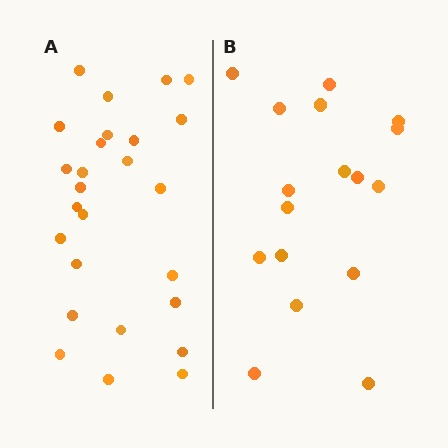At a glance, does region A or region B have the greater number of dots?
Region A (the left region) has more dots.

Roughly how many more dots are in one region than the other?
Region A has roughly 8 or so more dots than region B.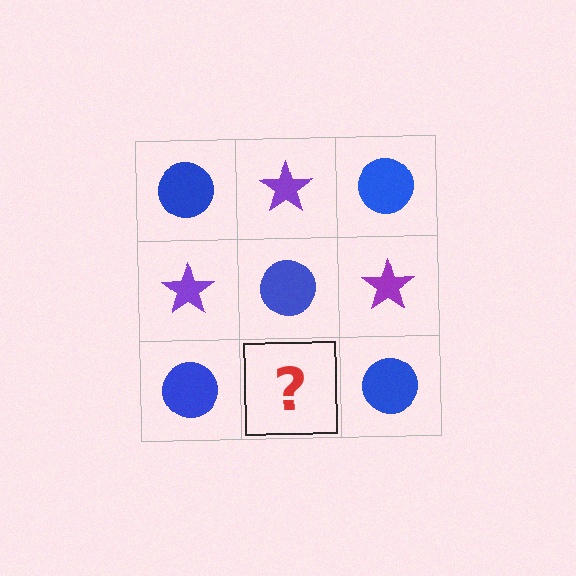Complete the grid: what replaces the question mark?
The question mark should be replaced with a purple star.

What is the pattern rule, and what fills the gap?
The rule is that it alternates blue circle and purple star in a checkerboard pattern. The gap should be filled with a purple star.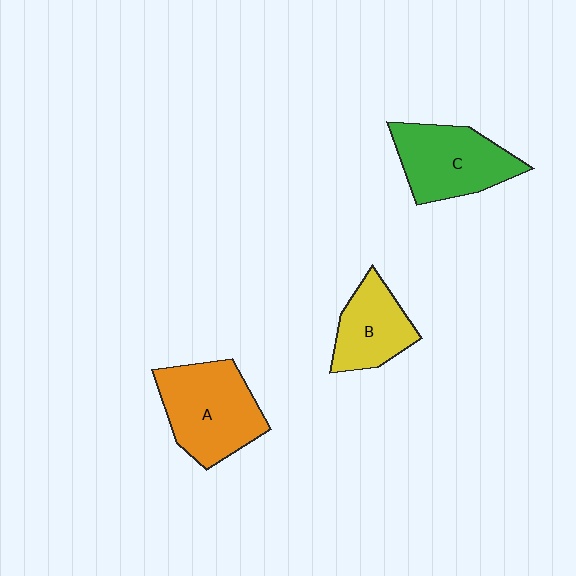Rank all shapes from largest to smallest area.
From largest to smallest: A (orange), C (green), B (yellow).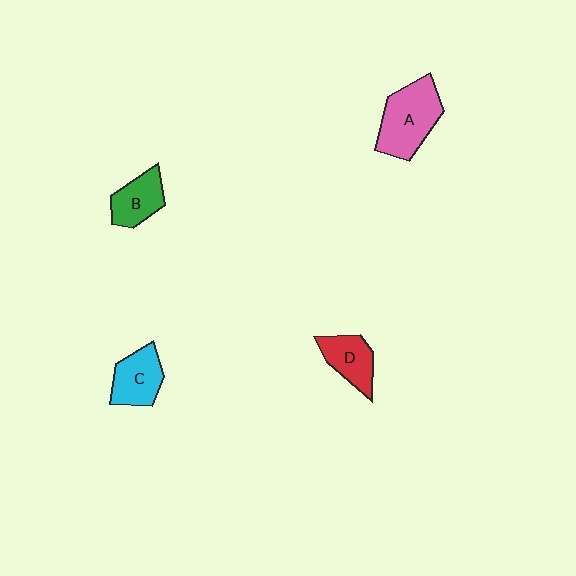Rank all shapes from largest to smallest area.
From largest to smallest: A (pink), C (cyan), B (green), D (red).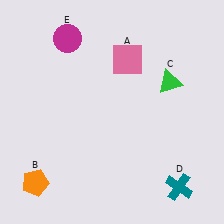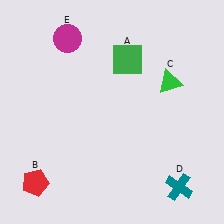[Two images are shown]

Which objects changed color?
A changed from pink to green. B changed from orange to red.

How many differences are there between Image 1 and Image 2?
There are 2 differences between the two images.